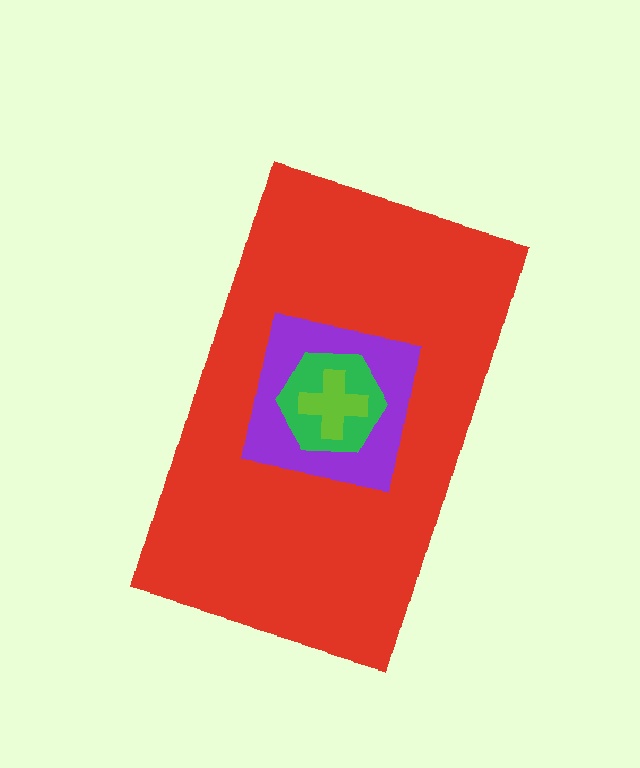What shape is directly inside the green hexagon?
The lime cross.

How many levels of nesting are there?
4.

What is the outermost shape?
The red rectangle.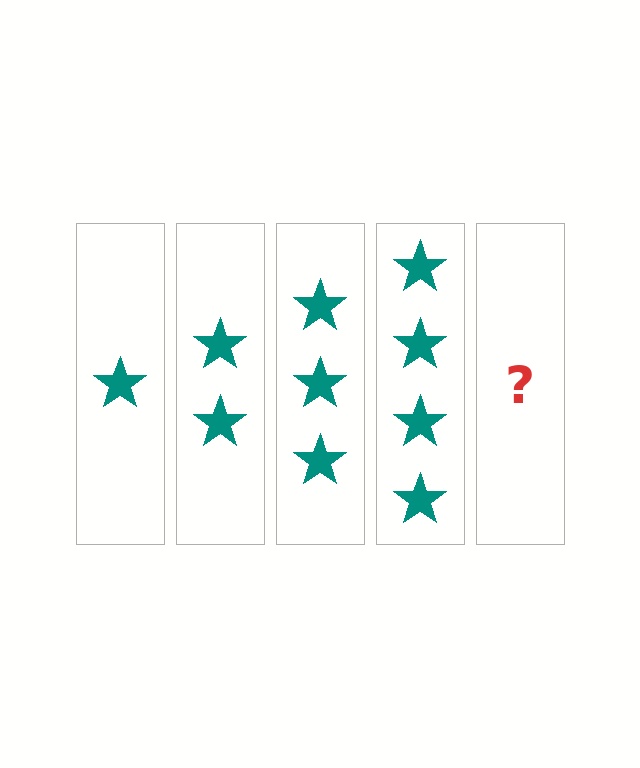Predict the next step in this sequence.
The next step is 5 stars.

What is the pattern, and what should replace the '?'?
The pattern is that each step adds one more star. The '?' should be 5 stars.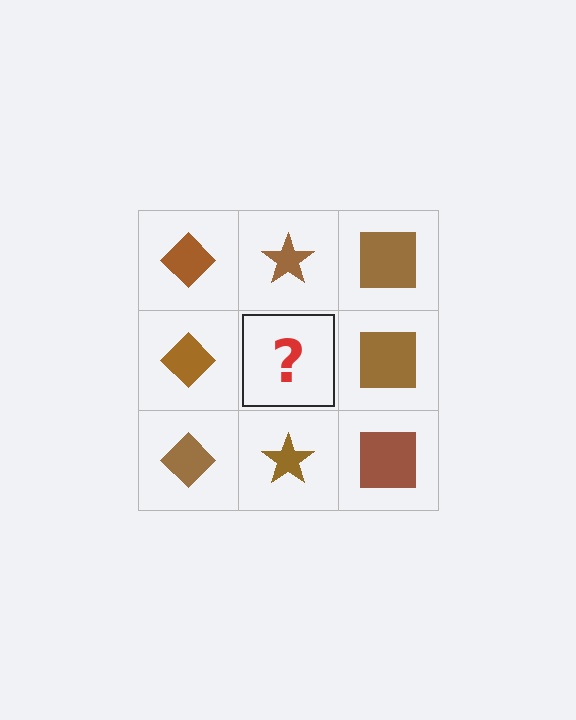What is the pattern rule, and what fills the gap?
The rule is that each column has a consistent shape. The gap should be filled with a brown star.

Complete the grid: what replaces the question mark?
The question mark should be replaced with a brown star.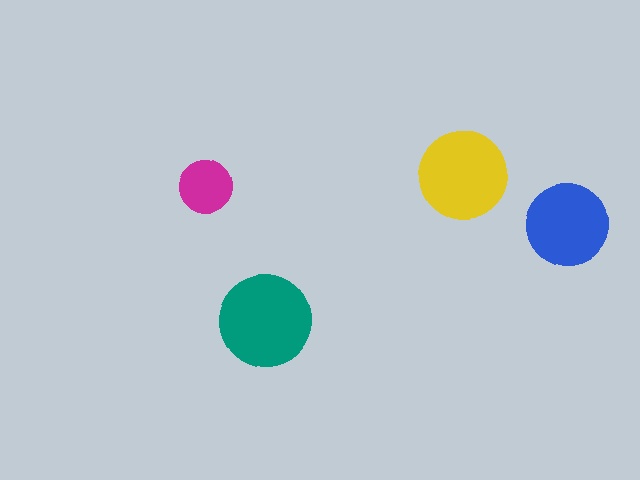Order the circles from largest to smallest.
the teal one, the yellow one, the blue one, the magenta one.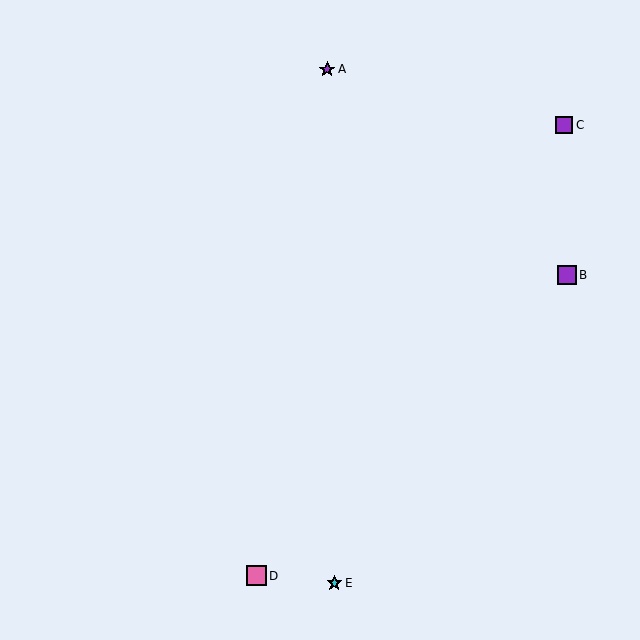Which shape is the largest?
The pink square (labeled D) is the largest.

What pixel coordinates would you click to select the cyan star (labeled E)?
Click at (334, 583) to select the cyan star E.